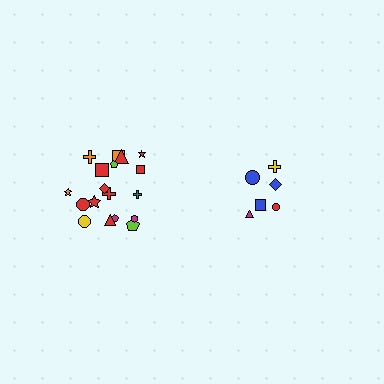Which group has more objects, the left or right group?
The left group.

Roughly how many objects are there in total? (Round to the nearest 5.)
Roughly 25 objects in total.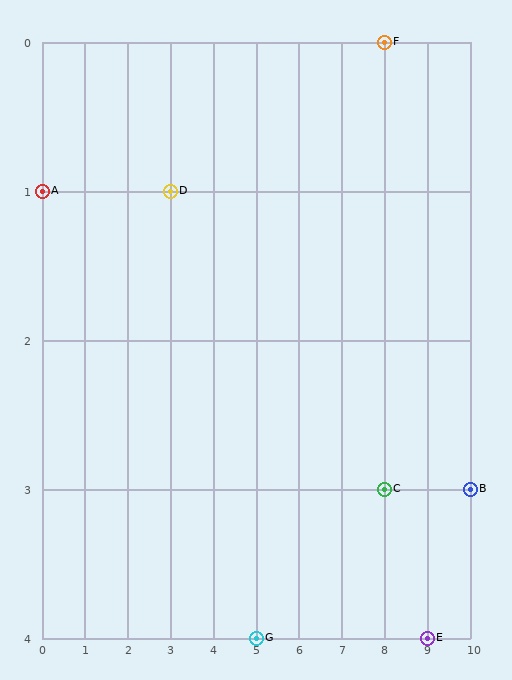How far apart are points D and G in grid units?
Points D and G are 2 columns and 3 rows apart (about 3.6 grid units diagonally).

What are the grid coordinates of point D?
Point D is at grid coordinates (3, 1).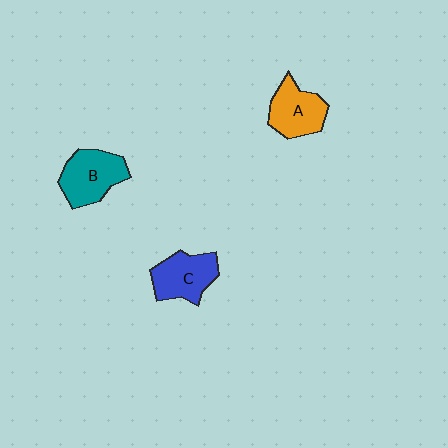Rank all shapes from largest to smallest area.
From largest to smallest: B (teal), C (blue), A (orange).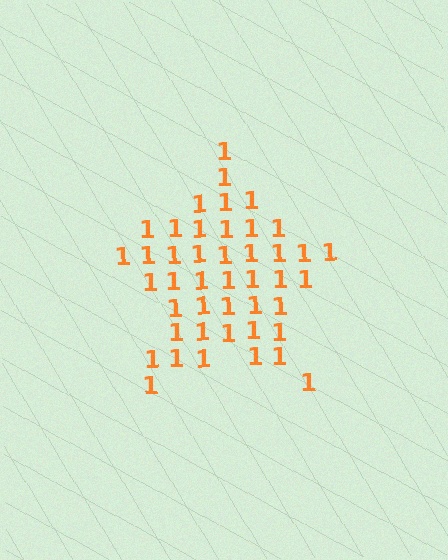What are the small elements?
The small elements are digit 1's.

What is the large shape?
The large shape is a star.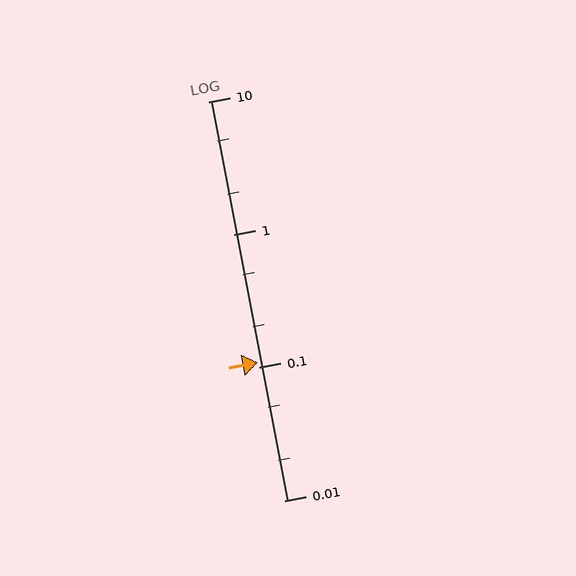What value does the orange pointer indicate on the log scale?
The pointer indicates approximately 0.11.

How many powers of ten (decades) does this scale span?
The scale spans 3 decades, from 0.01 to 10.